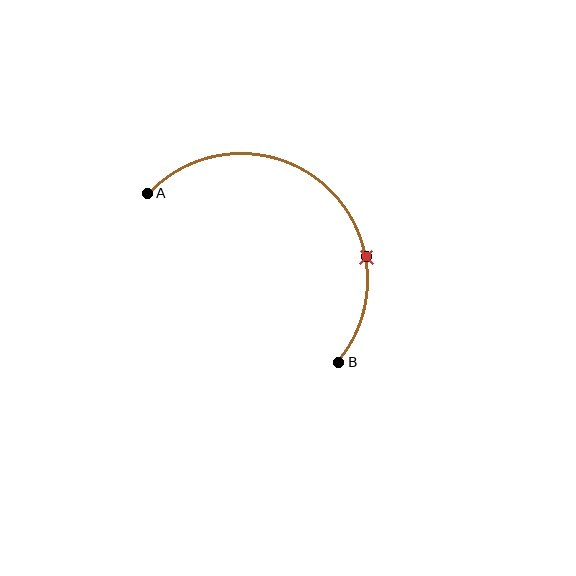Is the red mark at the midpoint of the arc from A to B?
No. The red mark lies on the arc but is closer to endpoint B. The arc midpoint would be at the point on the curve equidistant along the arc from both A and B.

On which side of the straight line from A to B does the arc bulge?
The arc bulges above and to the right of the straight line connecting A and B.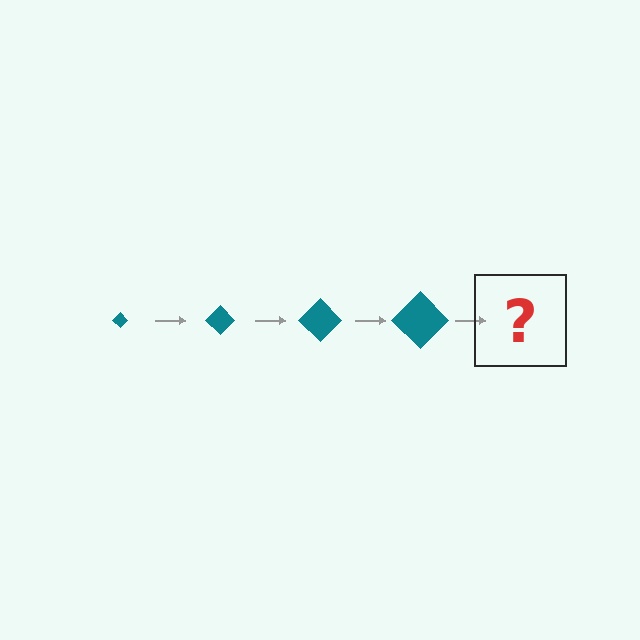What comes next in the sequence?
The next element should be a teal diamond, larger than the previous one.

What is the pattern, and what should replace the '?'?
The pattern is that the diamond gets progressively larger each step. The '?' should be a teal diamond, larger than the previous one.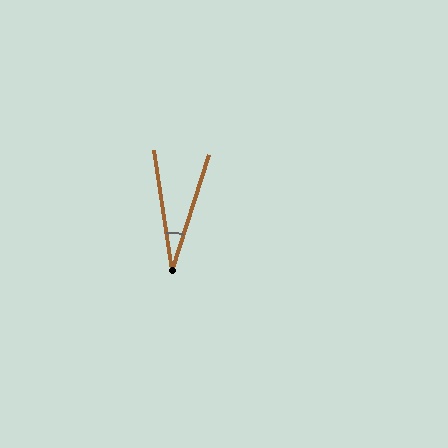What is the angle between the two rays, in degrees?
Approximately 26 degrees.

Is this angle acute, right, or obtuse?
It is acute.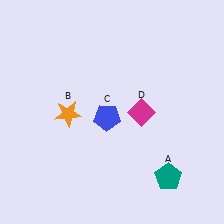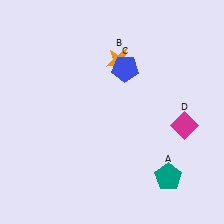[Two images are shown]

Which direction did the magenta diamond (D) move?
The magenta diamond (D) moved right.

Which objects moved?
The objects that moved are: the orange star (B), the blue pentagon (C), the magenta diamond (D).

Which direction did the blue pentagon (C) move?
The blue pentagon (C) moved up.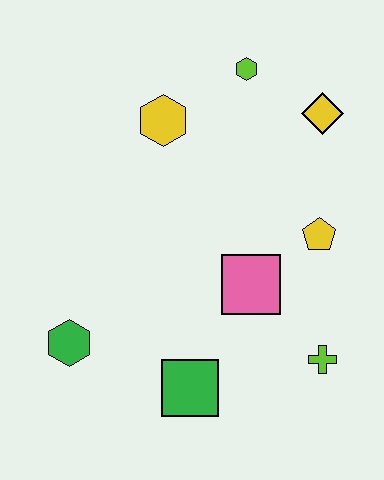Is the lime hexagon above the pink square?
Yes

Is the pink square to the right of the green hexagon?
Yes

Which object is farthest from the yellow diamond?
The green hexagon is farthest from the yellow diamond.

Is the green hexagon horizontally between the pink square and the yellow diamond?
No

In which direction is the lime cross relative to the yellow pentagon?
The lime cross is below the yellow pentagon.